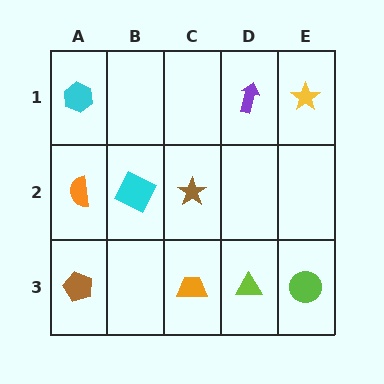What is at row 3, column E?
A lime circle.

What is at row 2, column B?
A cyan square.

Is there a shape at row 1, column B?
No, that cell is empty.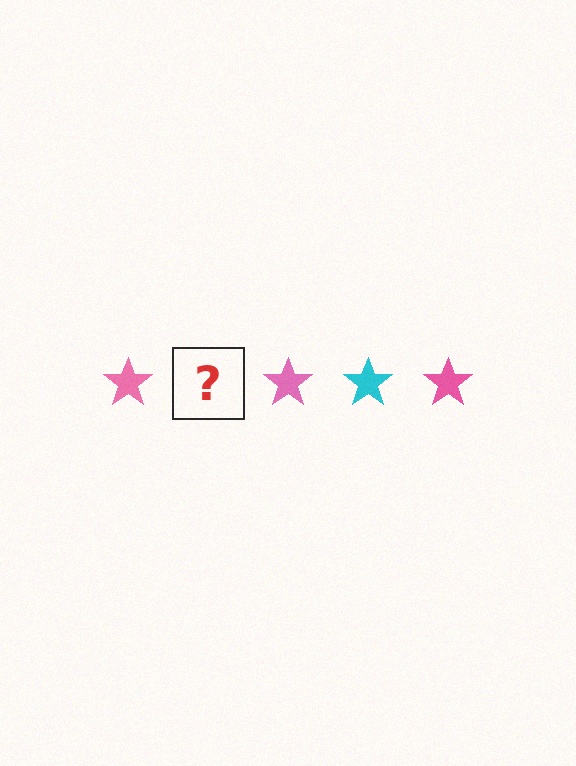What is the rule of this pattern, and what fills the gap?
The rule is that the pattern cycles through pink, cyan stars. The gap should be filled with a cyan star.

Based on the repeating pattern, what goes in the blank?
The blank should be a cyan star.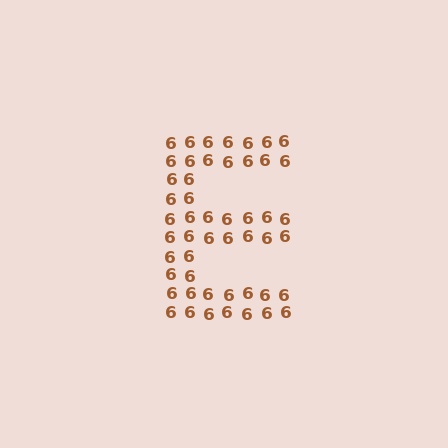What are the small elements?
The small elements are digit 6's.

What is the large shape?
The large shape is the letter E.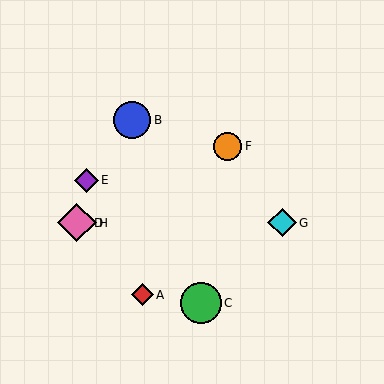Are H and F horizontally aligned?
No, H is at y≈223 and F is at y≈146.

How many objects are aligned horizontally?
3 objects (D, G, H) are aligned horizontally.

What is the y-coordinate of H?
Object H is at y≈223.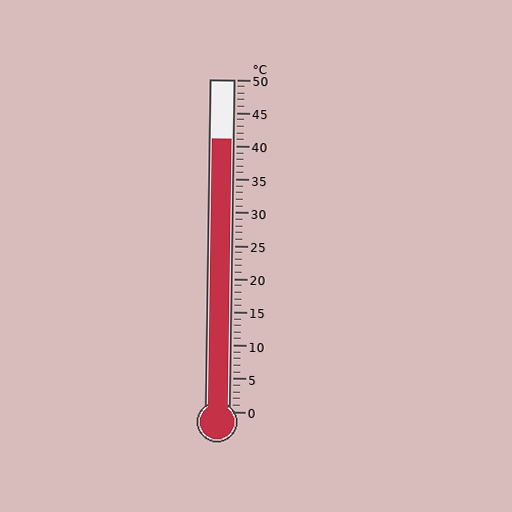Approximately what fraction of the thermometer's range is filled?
The thermometer is filled to approximately 80% of its range.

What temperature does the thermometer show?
The thermometer shows approximately 41°C.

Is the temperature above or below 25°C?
The temperature is above 25°C.